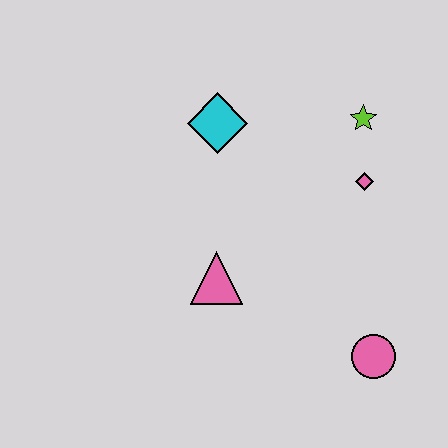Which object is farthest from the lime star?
The pink circle is farthest from the lime star.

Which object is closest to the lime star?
The pink diamond is closest to the lime star.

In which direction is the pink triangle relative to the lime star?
The pink triangle is below the lime star.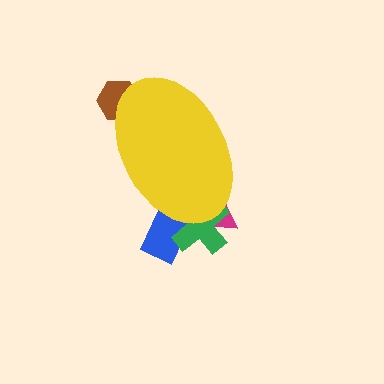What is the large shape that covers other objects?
A yellow ellipse.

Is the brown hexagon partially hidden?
Yes, the brown hexagon is partially hidden behind the yellow ellipse.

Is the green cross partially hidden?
Yes, the green cross is partially hidden behind the yellow ellipse.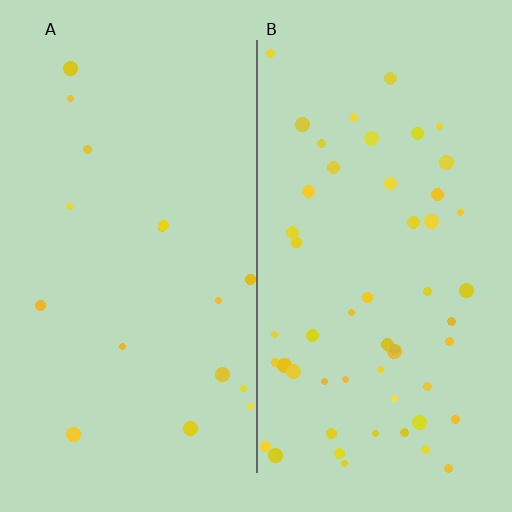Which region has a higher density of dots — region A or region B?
B (the right).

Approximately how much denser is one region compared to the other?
Approximately 3.2× — region B over region A.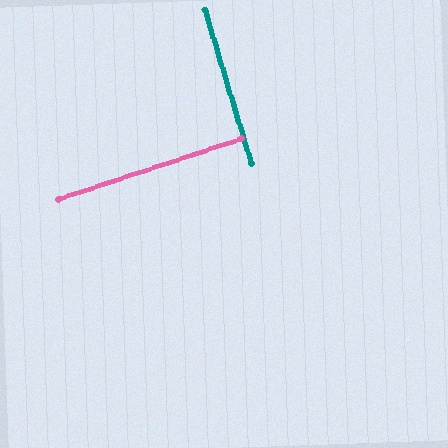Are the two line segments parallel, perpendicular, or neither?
Perpendicular — they meet at approximately 88°.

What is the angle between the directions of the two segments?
Approximately 88 degrees.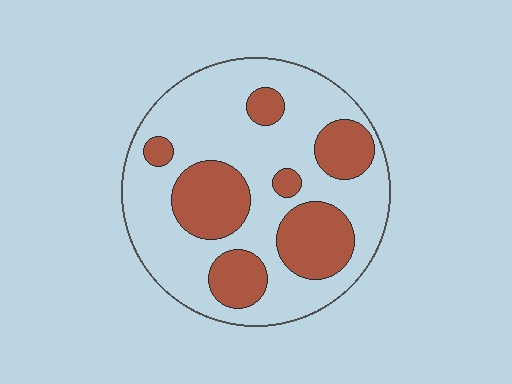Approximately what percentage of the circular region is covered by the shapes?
Approximately 30%.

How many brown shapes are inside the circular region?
7.